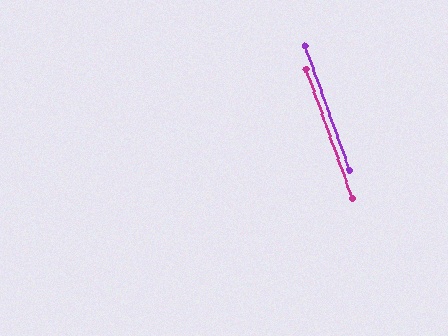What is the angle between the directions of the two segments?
Approximately 0 degrees.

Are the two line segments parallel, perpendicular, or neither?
Parallel — their directions differ by only 0.2°.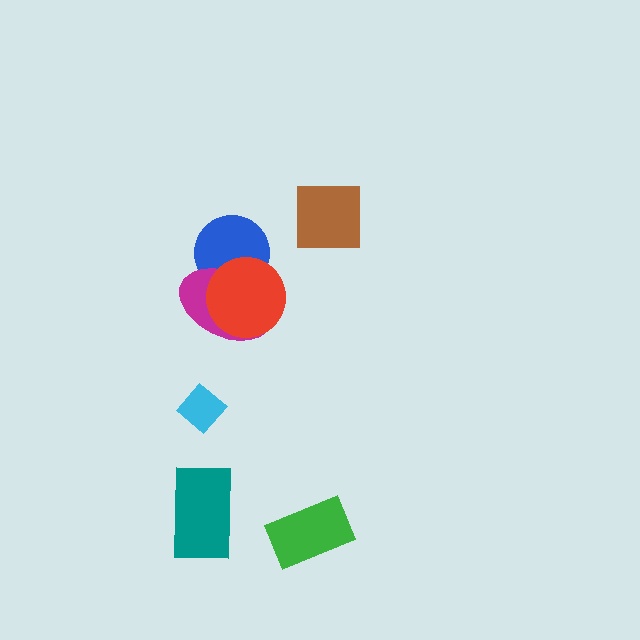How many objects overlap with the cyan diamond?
0 objects overlap with the cyan diamond.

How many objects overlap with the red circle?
2 objects overlap with the red circle.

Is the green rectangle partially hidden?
No, no other shape covers it.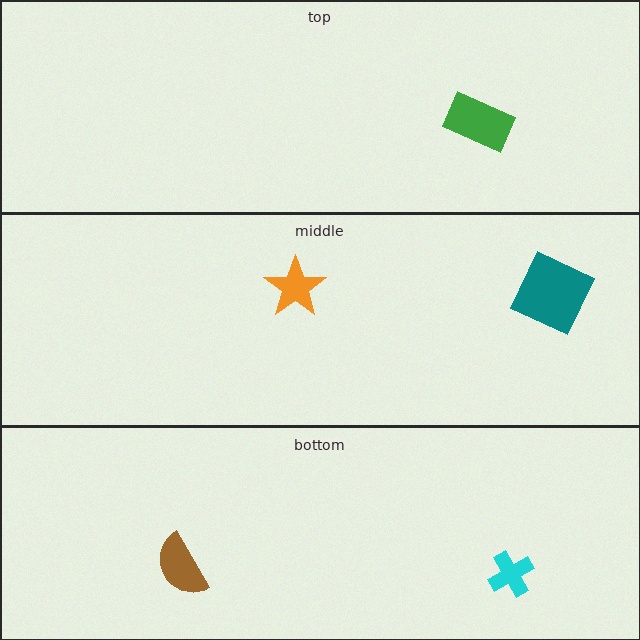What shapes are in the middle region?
The orange star, the teal square.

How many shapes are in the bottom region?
2.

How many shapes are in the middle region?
2.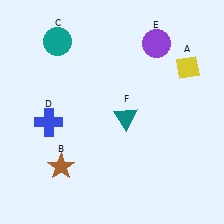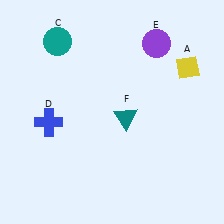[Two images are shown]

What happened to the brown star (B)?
The brown star (B) was removed in Image 2. It was in the bottom-left area of Image 1.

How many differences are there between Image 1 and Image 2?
There is 1 difference between the two images.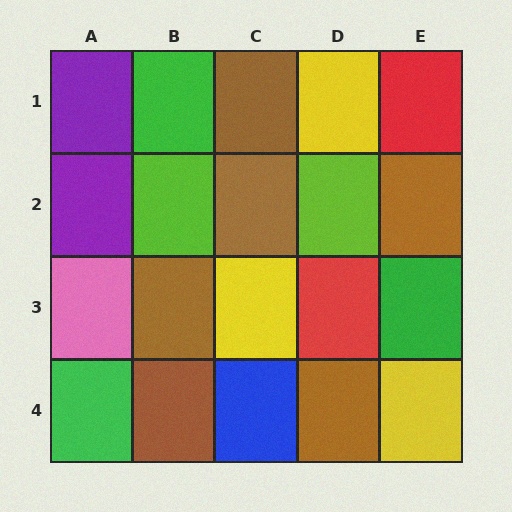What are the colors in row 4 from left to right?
Green, brown, blue, brown, yellow.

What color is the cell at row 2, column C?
Brown.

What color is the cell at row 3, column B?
Brown.